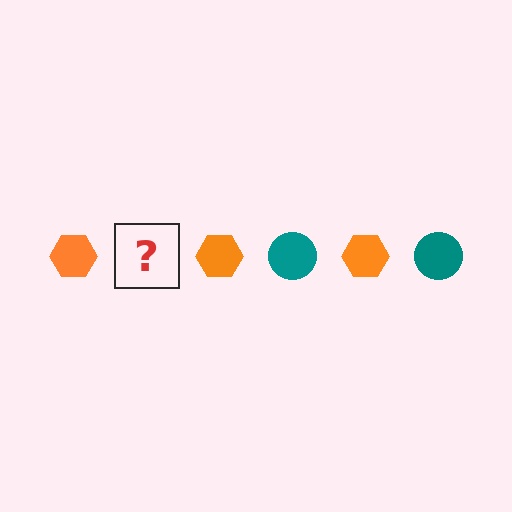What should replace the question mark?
The question mark should be replaced with a teal circle.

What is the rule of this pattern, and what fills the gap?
The rule is that the pattern alternates between orange hexagon and teal circle. The gap should be filled with a teal circle.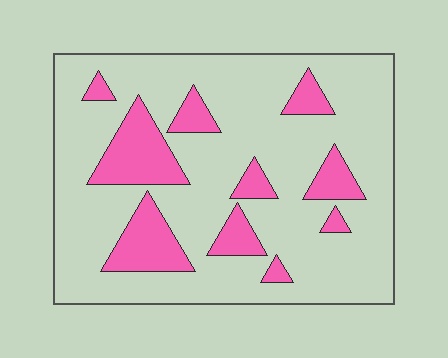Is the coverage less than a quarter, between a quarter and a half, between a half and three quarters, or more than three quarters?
Less than a quarter.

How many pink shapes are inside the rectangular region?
10.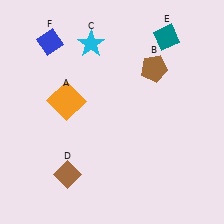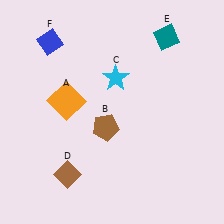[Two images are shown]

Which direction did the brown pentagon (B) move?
The brown pentagon (B) moved down.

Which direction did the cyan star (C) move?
The cyan star (C) moved down.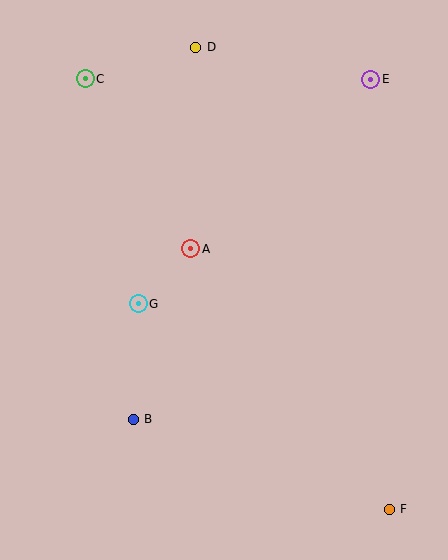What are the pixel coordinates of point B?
Point B is at (133, 419).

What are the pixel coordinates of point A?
Point A is at (191, 249).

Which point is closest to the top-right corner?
Point E is closest to the top-right corner.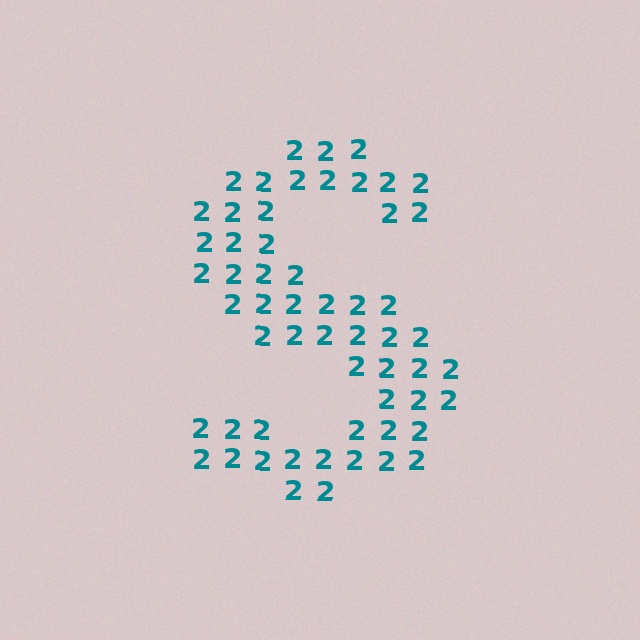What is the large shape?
The large shape is the letter S.